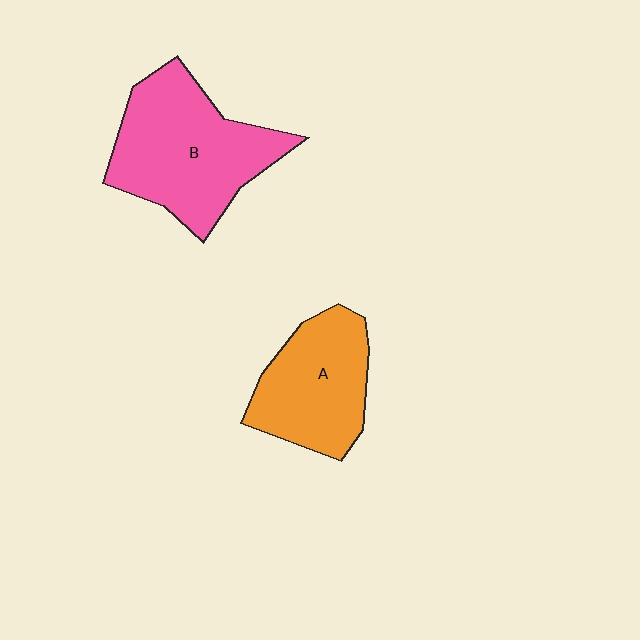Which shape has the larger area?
Shape B (pink).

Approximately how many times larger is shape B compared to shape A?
Approximately 1.3 times.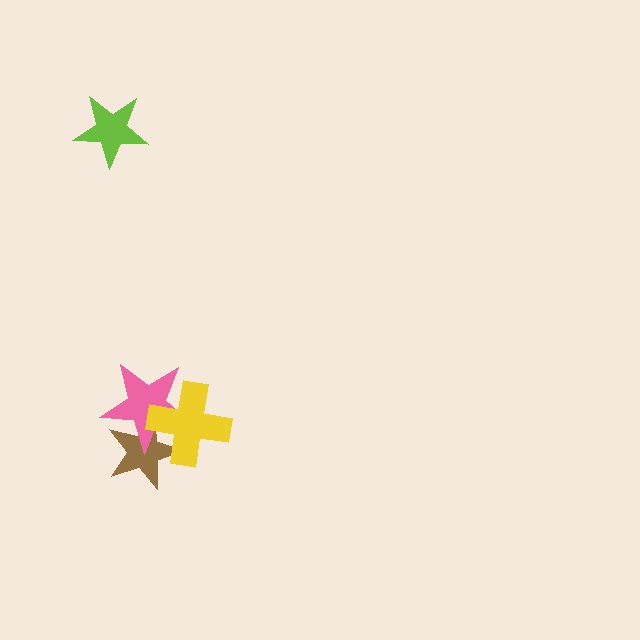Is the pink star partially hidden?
Yes, it is partially covered by another shape.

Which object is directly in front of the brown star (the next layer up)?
The pink star is directly in front of the brown star.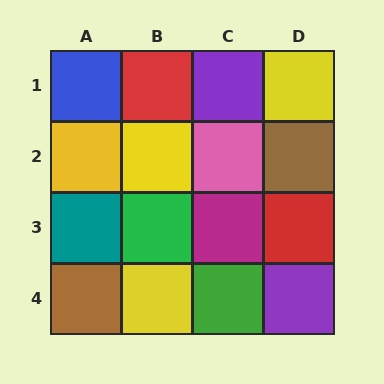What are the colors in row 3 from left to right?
Teal, green, magenta, red.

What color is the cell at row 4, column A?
Brown.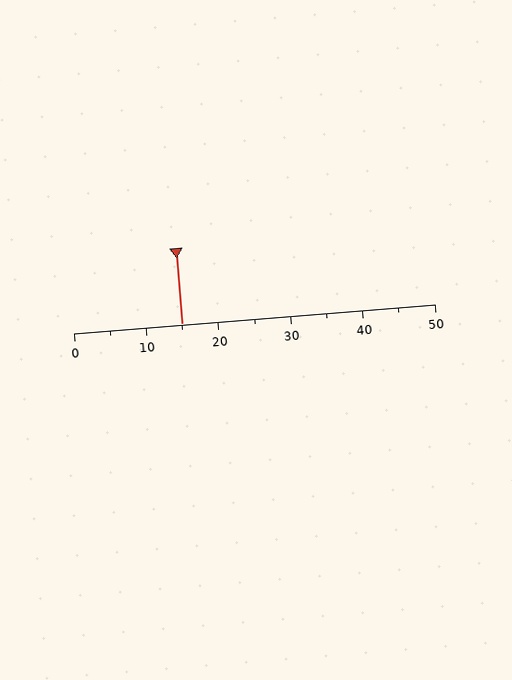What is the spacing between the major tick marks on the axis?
The major ticks are spaced 10 apart.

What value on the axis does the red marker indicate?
The marker indicates approximately 15.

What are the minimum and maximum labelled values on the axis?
The axis runs from 0 to 50.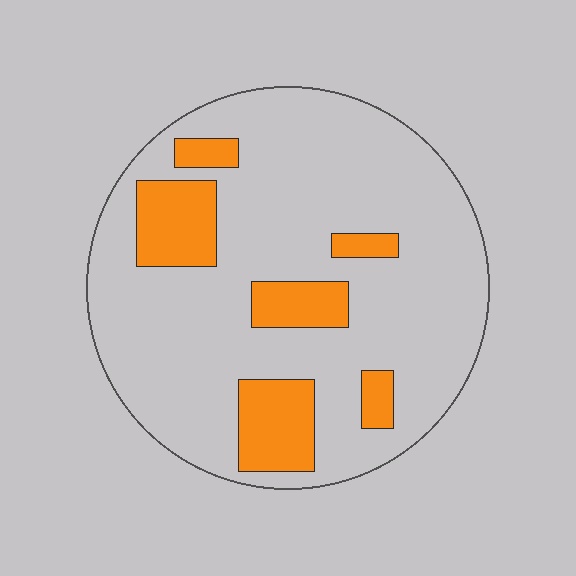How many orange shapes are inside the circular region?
6.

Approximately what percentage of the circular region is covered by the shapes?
Approximately 20%.